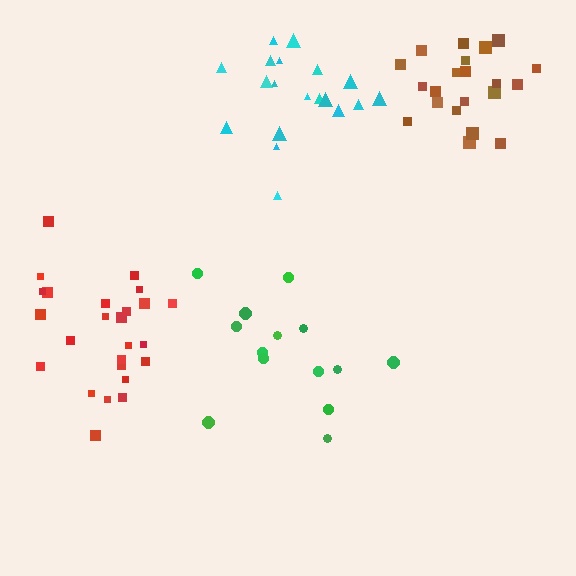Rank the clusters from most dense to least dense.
brown, red, cyan, green.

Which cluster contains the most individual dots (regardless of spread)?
Red (25).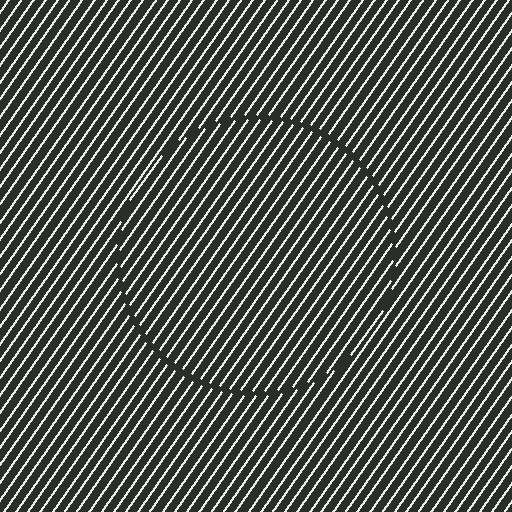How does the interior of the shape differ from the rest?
The interior of the shape contains the same grating, shifted by half a period — the contour is defined by the phase discontinuity where line-ends from the inner and outer gratings abut.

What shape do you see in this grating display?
An illusory circle. The interior of the shape contains the same grating, shifted by half a period — the contour is defined by the phase discontinuity where line-ends from the inner and outer gratings abut.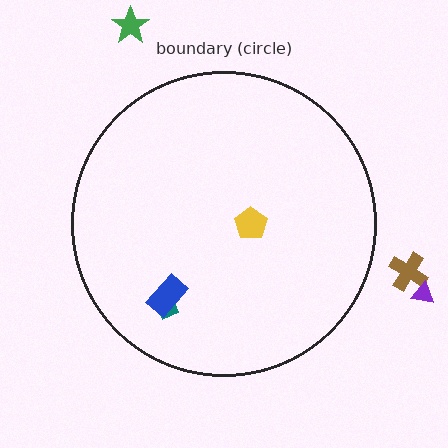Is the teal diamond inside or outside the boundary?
Inside.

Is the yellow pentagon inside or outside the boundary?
Inside.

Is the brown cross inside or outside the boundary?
Outside.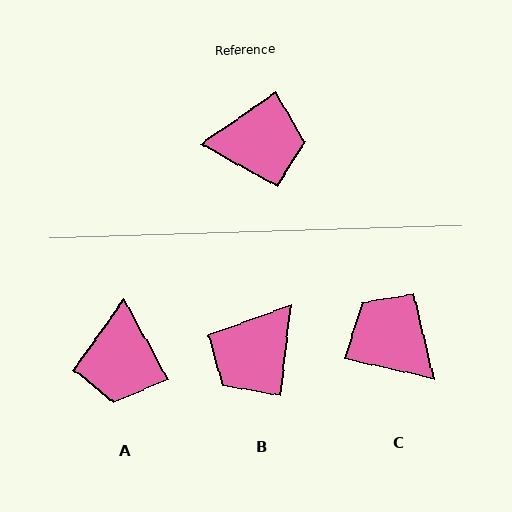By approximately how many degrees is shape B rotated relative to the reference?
Approximately 131 degrees clockwise.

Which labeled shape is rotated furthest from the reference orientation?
C, about 132 degrees away.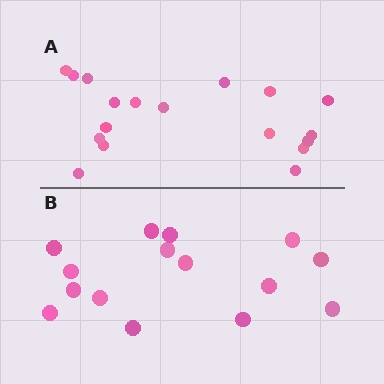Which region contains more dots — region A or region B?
Region A (the top region) has more dots.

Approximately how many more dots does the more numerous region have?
Region A has just a few more — roughly 2 or 3 more dots than region B.